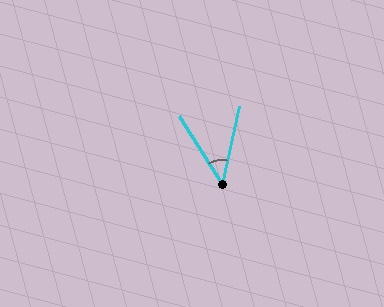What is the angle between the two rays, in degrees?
Approximately 44 degrees.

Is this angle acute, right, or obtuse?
It is acute.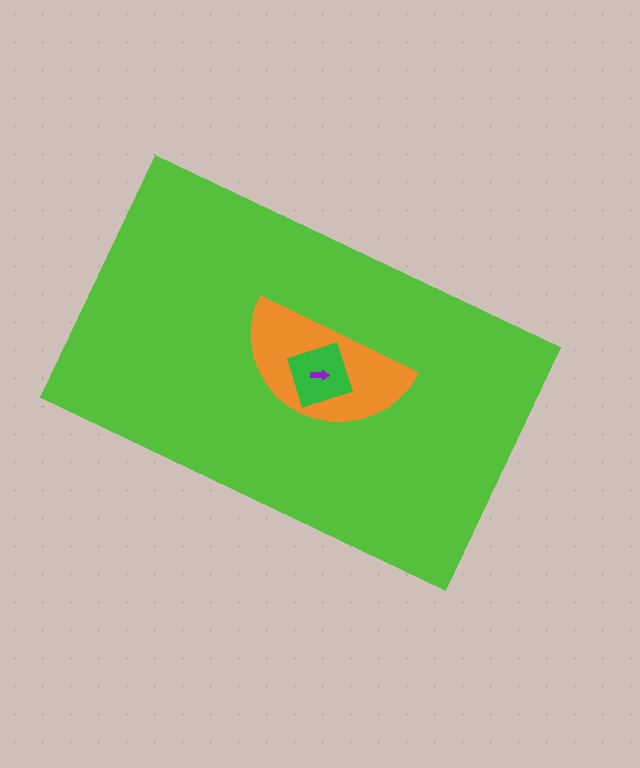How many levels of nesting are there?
4.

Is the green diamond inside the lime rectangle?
Yes.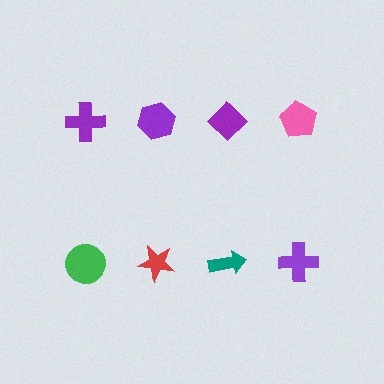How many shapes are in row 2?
4 shapes.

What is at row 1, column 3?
A purple diamond.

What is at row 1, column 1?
A purple cross.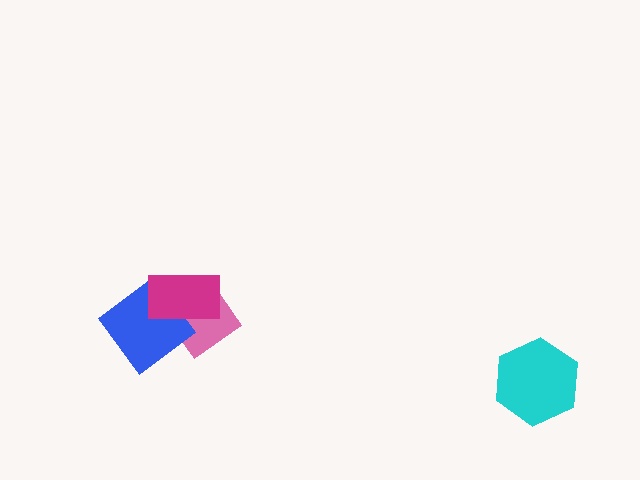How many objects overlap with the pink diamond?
2 objects overlap with the pink diamond.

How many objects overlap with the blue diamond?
2 objects overlap with the blue diamond.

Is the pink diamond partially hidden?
Yes, it is partially covered by another shape.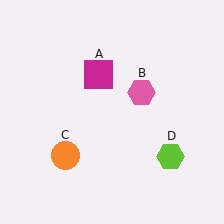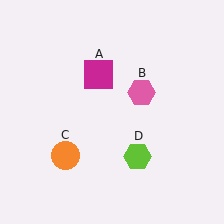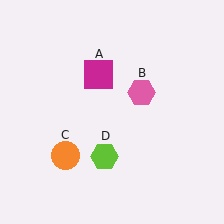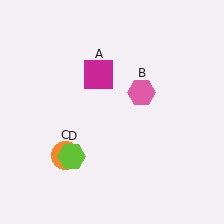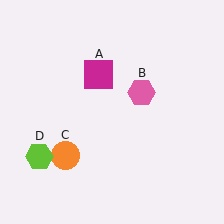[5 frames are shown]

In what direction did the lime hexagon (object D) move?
The lime hexagon (object D) moved left.